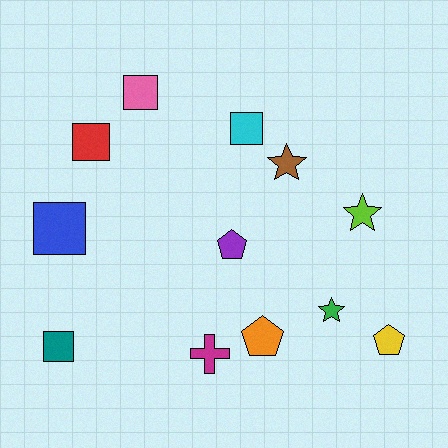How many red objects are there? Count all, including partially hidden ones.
There is 1 red object.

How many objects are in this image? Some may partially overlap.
There are 12 objects.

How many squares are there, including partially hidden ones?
There are 5 squares.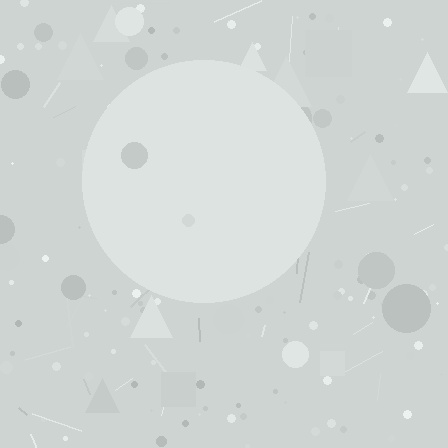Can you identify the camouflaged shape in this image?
The camouflaged shape is a circle.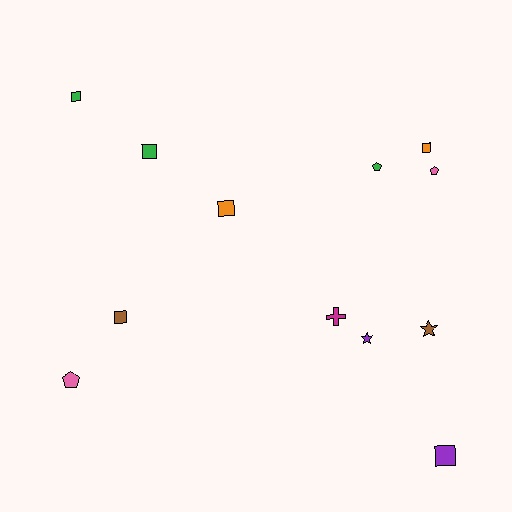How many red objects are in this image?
There are no red objects.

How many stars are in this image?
There are 2 stars.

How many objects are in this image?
There are 12 objects.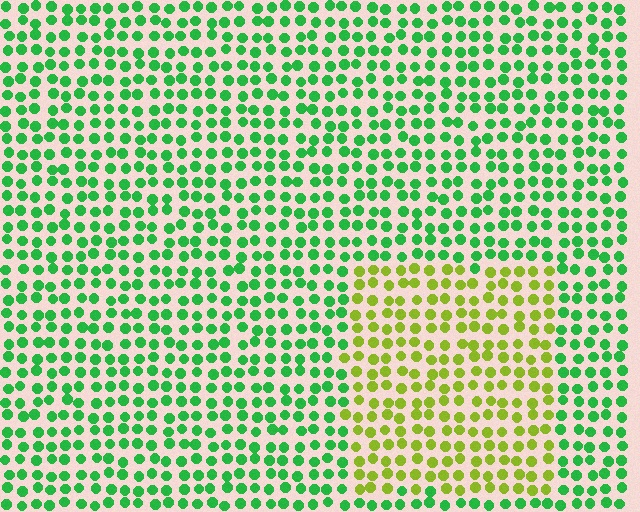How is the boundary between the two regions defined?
The boundary is defined purely by a slight shift in hue (about 53 degrees). Spacing, size, and orientation are identical on both sides.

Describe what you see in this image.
The image is filled with small green elements in a uniform arrangement. A rectangle-shaped region is visible where the elements are tinted to a slightly different hue, forming a subtle color boundary.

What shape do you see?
I see a rectangle.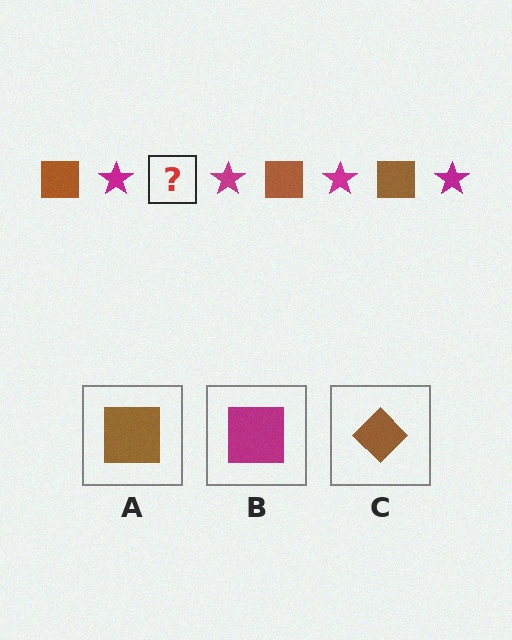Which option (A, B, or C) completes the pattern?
A.